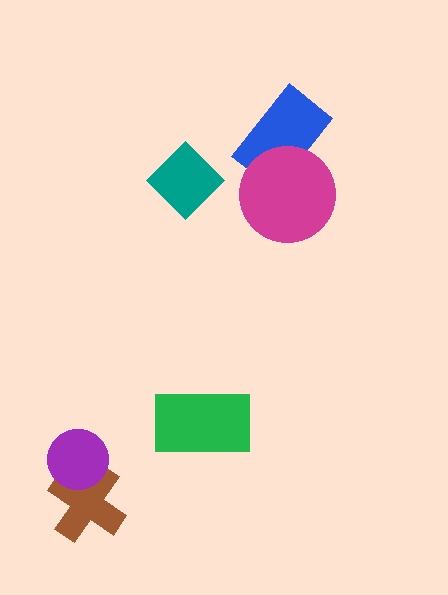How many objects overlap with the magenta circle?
1 object overlaps with the magenta circle.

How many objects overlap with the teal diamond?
0 objects overlap with the teal diamond.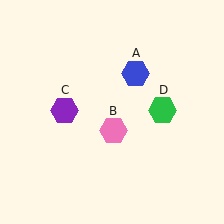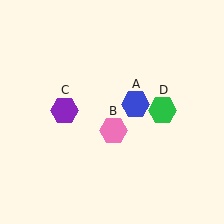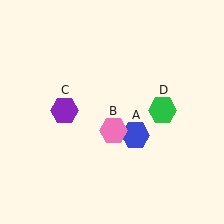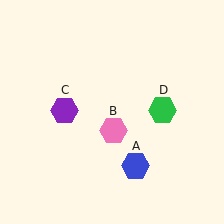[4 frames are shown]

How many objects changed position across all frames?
1 object changed position: blue hexagon (object A).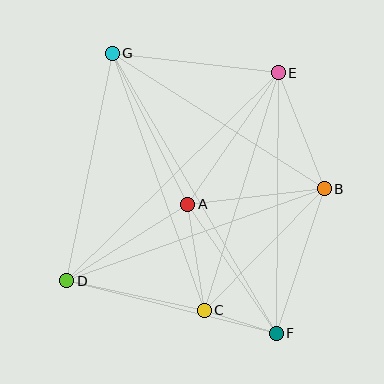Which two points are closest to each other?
Points C and F are closest to each other.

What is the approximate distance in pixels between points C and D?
The distance between C and D is approximately 141 pixels.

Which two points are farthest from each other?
Points F and G are farthest from each other.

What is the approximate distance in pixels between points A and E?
The distance between A and E is approximately 160 pixels.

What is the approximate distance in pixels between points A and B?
The distance between A and B is approximately 137 pixels.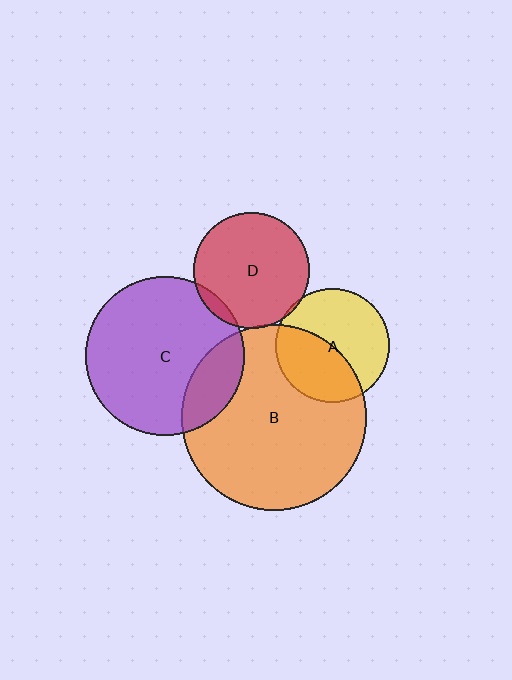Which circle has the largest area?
Circle B (orange).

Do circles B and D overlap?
Yes.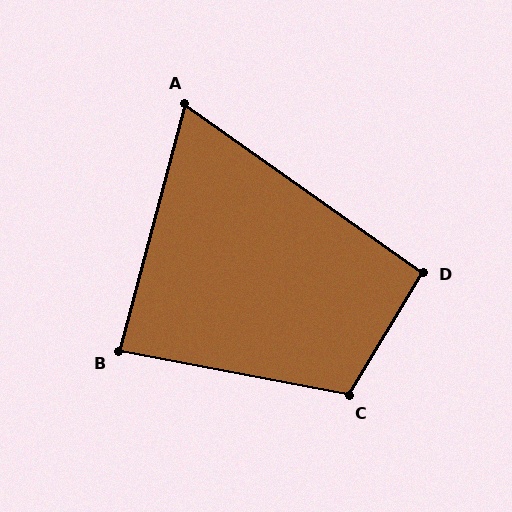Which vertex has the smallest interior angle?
A, at approximately 70 degrees.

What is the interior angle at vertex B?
Approximately 86 degrees (approximately right).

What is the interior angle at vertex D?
Approximately 94 degrees (approximately right).